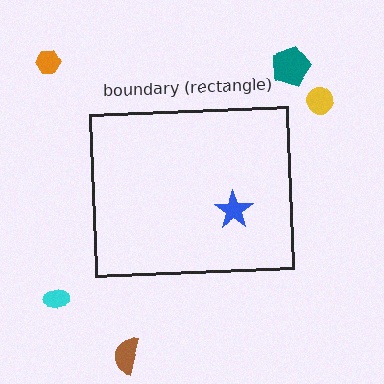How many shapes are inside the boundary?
1 inside, 5 outside.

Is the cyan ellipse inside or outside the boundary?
Outside.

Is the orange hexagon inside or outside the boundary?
Outside.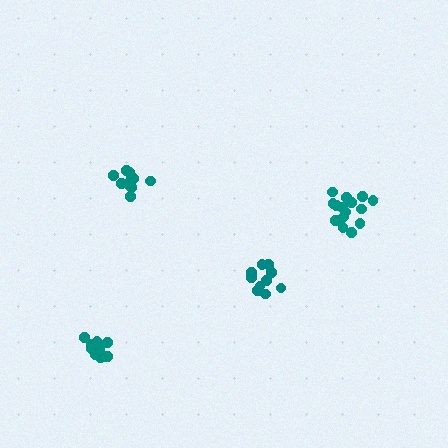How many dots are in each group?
Group 1: 12 dots, Group 2: 12 dots, Group 3: 10 dots, Group 4: 16 dots (50 total).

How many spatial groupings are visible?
There are 4 spatial groupings.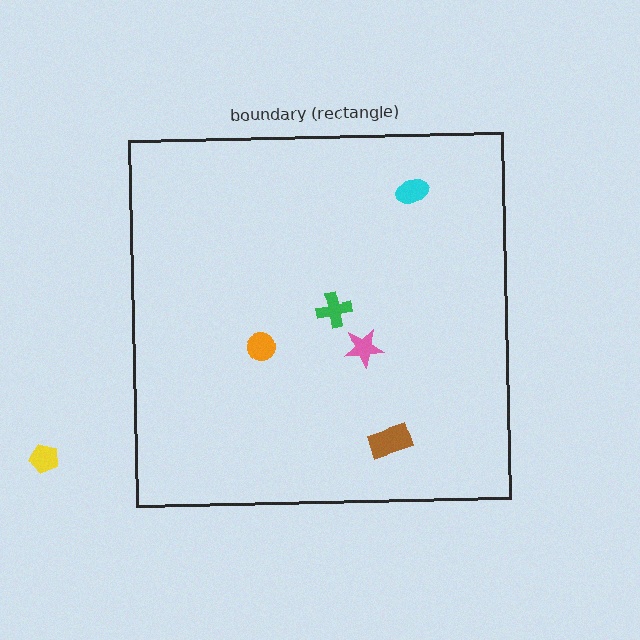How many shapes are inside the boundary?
5 inside, 1 outside.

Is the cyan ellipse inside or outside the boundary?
Inside.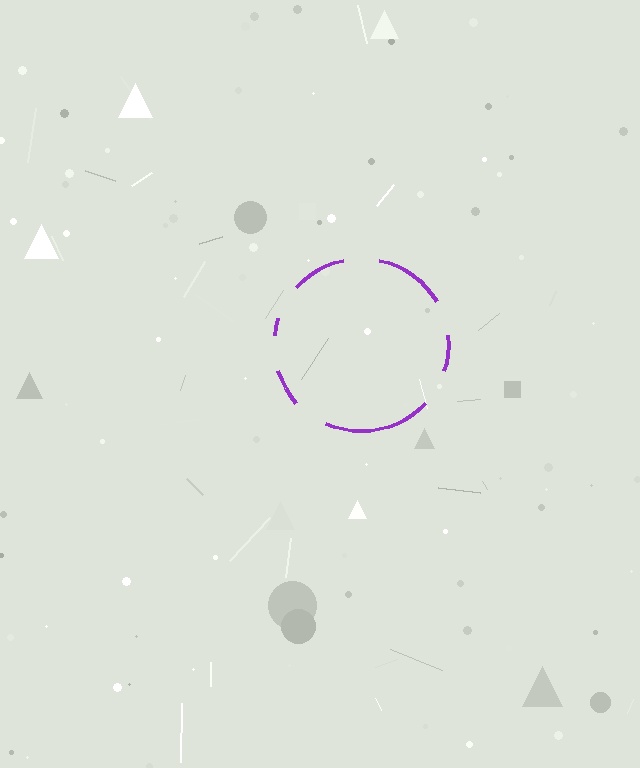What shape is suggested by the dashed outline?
The dashed outline suggests a circle.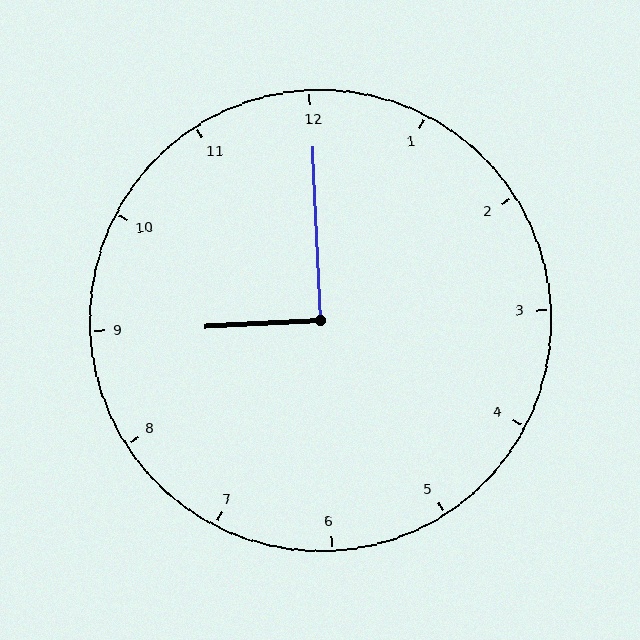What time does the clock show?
9:00.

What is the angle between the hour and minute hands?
Approximately 90 degrees.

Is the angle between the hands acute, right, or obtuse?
It is right.